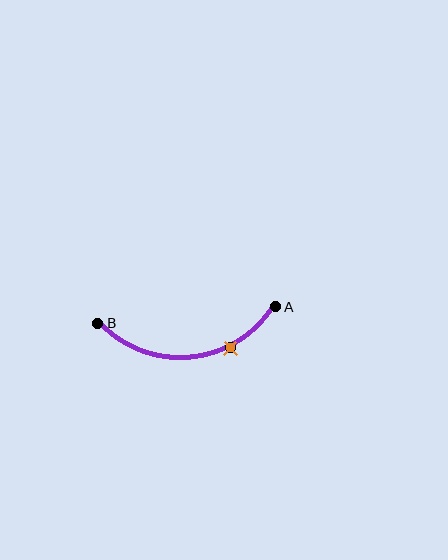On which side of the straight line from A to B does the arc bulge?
The arc bulges below the straight line connecting A and B.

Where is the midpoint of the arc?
The arc midpoint is the point on the curve farthest from the straight line joining A and B. It sits below that line.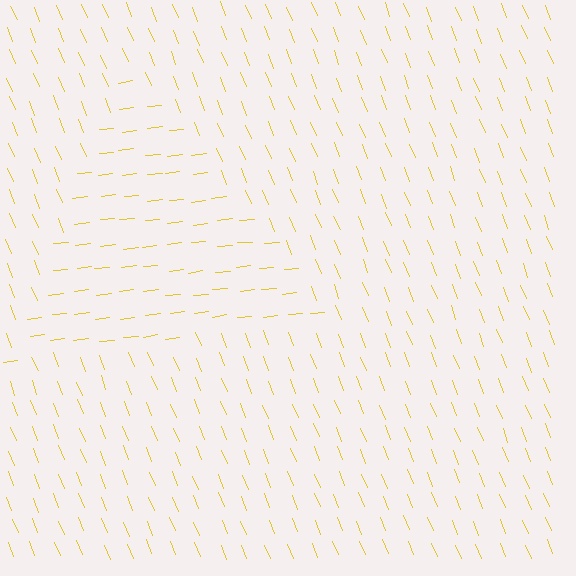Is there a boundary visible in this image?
Yes, there is a texture boundary formed by a change in line orientation.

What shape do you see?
I see a triangle.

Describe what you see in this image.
The image is filled with small yellow line segments. A triangle region in the image has lines oriented differently from the surrounding lines, creating a visible texture boundary.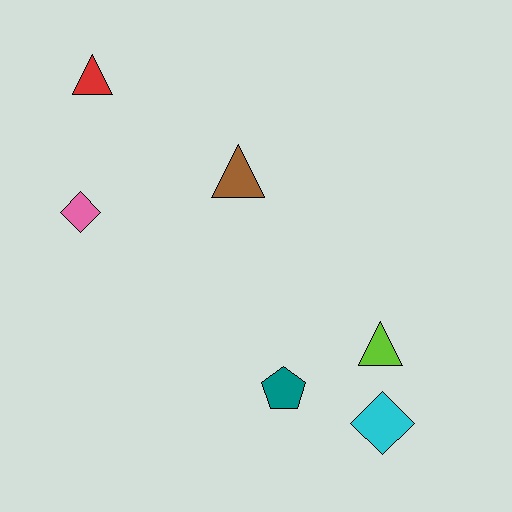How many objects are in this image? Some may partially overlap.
There are 6 objects.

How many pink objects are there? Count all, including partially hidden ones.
There is 1 pink object.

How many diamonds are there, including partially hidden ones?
There are 2 diamonds.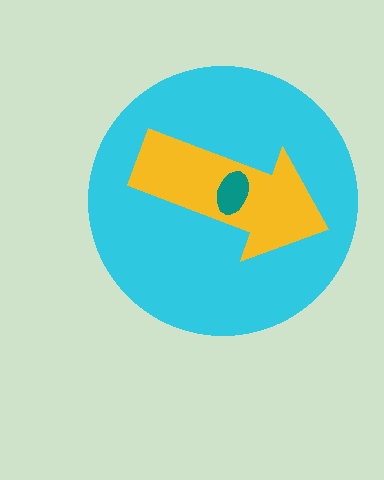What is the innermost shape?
The teal ellipse.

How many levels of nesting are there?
3.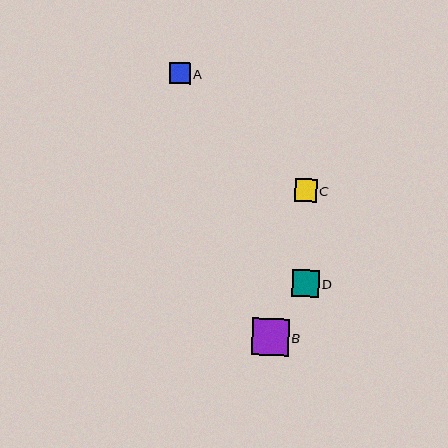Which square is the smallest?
Square A is the smallest with a size of approximately 21 pixels.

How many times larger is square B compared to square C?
Square B is approximately 1.6 times the size of square C.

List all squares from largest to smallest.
From largest to smallest: B, D, C, A.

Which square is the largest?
Square B is the largest with a size of approximately 36 pixels.